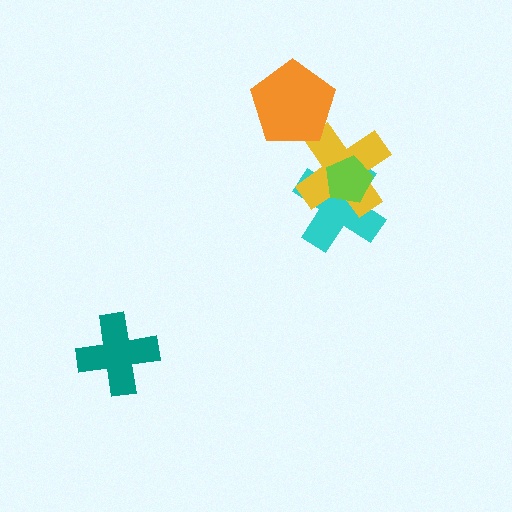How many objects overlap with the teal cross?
0 objects overlap with the teal cross.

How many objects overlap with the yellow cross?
3 objects overlap with the yellow cross.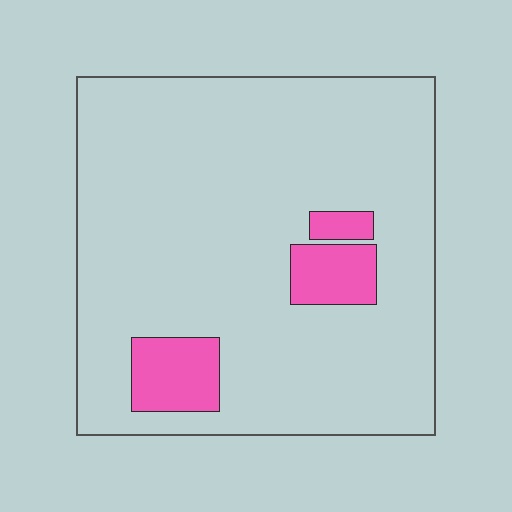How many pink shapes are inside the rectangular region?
3.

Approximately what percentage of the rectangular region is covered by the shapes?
Approximately 10%.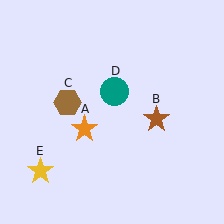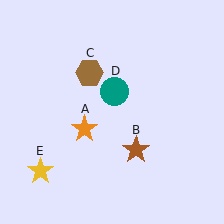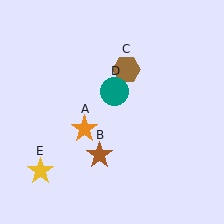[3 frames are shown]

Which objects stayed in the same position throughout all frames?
Orange star (object A) and teal circle (object D) and yellow star (object E) remained stationary.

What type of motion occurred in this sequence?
The brown star (object B), brown hexagon (object C) rotated clockwise around the center of the scene.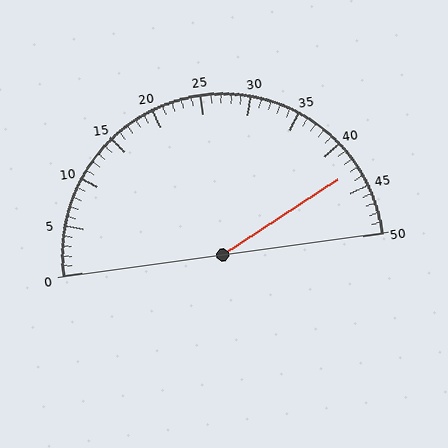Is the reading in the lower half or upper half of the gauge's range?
The reading is in the upper half of the range (0 to 50).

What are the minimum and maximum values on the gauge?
The gauge ranges from 0 to 50.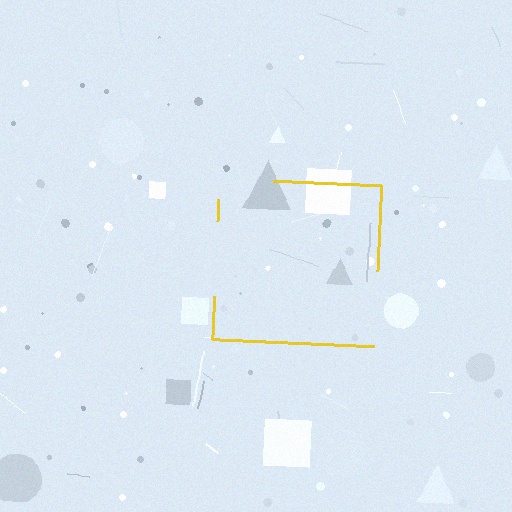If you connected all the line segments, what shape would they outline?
They would outline a square.